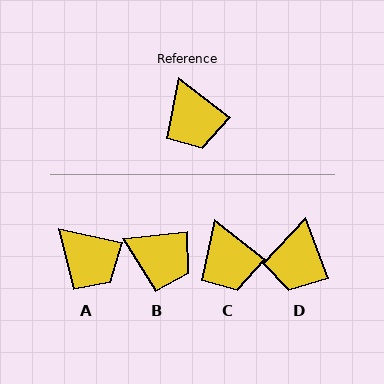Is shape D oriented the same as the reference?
No, it is off by about 31 degrees.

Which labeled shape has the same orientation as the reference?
C.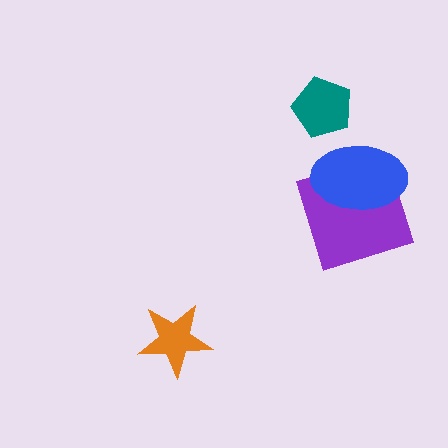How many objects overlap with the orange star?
0 objects overlap with the orange star.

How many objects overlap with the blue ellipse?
1 object overlaps with the blue ellipse.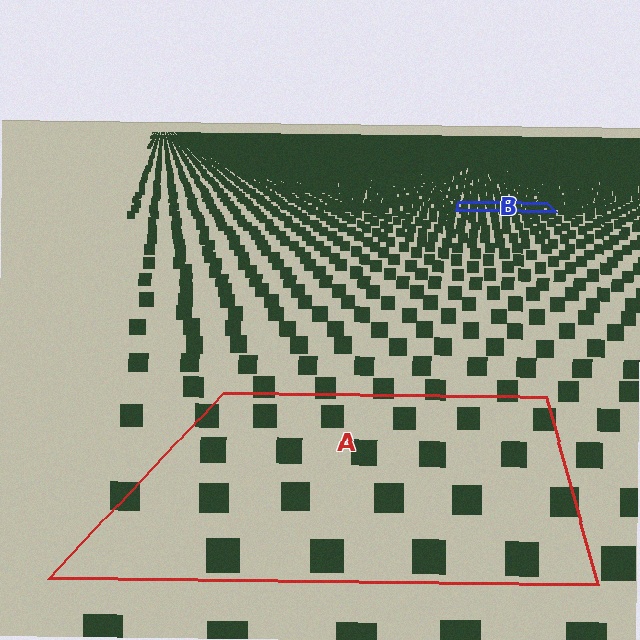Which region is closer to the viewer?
Region A is closer. The texture elements there are larger and more spread out.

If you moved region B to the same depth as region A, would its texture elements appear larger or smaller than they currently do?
They would appear larger. At a closer depth, the same texture elements are projected at a bigger on-screen size.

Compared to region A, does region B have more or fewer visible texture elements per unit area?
Region B has more texture elements per unit area — they are packed more densely because it is farther away.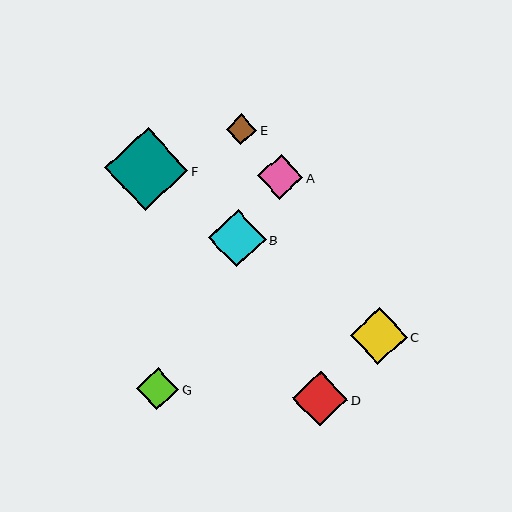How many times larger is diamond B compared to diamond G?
Diamond B is approximately 1.4 times the size of diamond G.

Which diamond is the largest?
Diamond F is the largest with a size of approximately 83 pixels.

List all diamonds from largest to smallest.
From largest to smallest: F, B, C, D, A, G, E.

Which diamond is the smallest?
Diamond E is the smallest with a size of approximately 30 pixels.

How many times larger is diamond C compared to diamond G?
Diamond C is approximately 1.4 times the size of diamond G.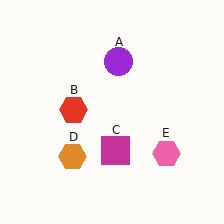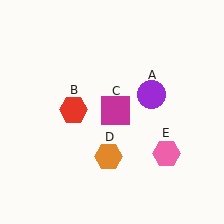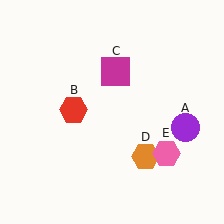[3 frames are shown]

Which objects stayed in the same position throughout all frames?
Red hexagon (object B) and pink hexagon (object E) remained stationary.